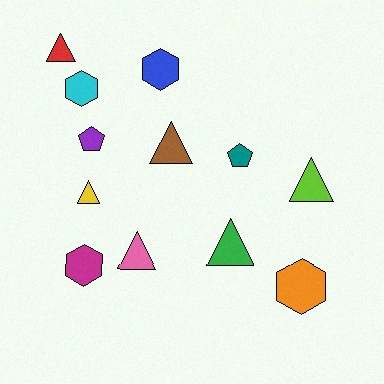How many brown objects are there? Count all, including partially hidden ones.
There is 1 brown object.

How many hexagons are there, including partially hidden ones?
There are 4 hexagons.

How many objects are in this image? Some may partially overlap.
There are 12 objects.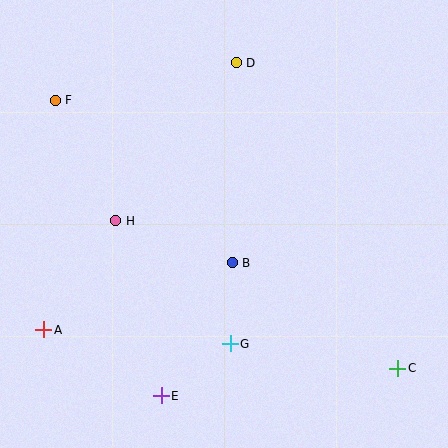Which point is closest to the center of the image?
Point B at (232, 263) is closest to the center.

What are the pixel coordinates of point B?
Point B is at (232, 263).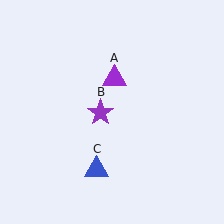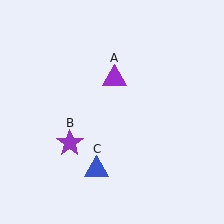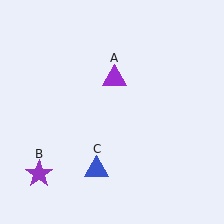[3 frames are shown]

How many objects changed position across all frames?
1 object changed position: purple star (object B).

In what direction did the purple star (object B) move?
The purple star (object B) moved down and to the left.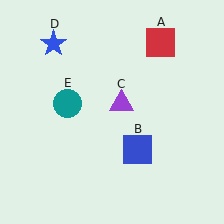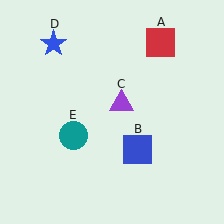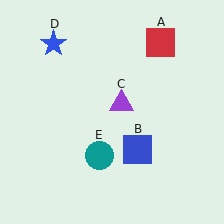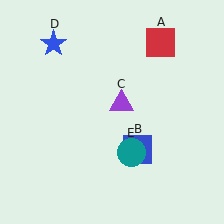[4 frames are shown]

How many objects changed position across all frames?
1 object changed position: teal circle (object E).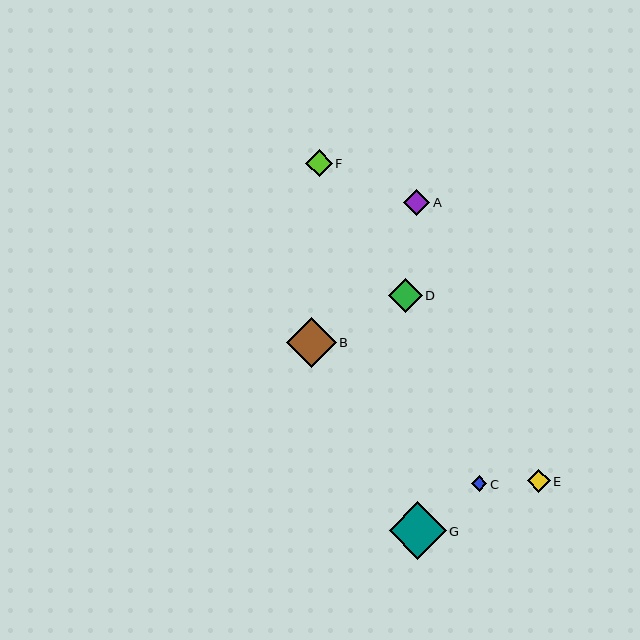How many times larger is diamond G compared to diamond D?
Diamond G is approximately 1.7 times the size of diamond D.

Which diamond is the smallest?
Diamond C is the smallest with a size of approximately 15 pixels.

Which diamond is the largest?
Diamond G is the largest with a size of approximately 57 pixels.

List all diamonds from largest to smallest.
From largest to smallest: G, B, D, F, A, E, C.